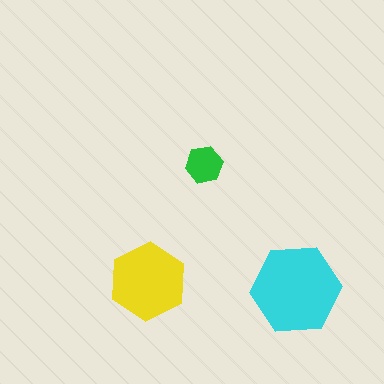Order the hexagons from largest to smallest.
the cyan one, the yellow one, the green one.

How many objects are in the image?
There are 3 objects in the image.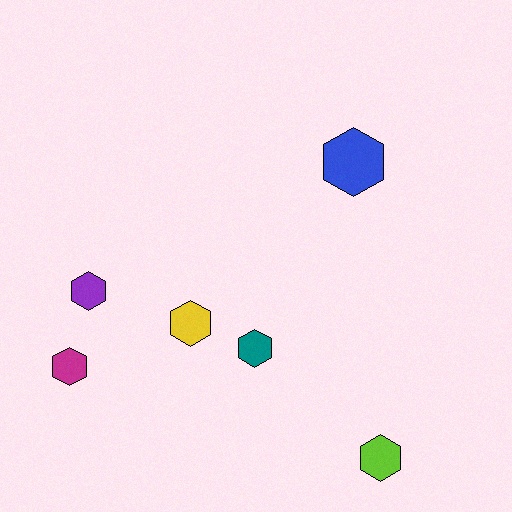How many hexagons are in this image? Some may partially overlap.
There are 6 hexagons.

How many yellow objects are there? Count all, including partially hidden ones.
There is 1 yellow object.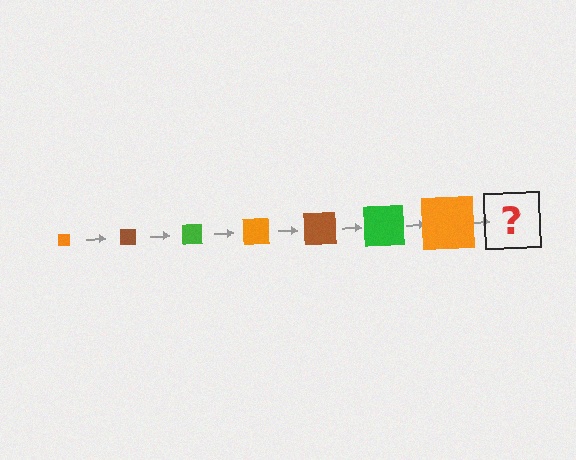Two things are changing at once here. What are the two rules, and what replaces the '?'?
The two rules are that the square grows larger each step and the color cycles through orange, brown, and green. The '?' should be a brown square, larger than the previous one.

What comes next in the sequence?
The next element should be a brown square, larger than the previous one.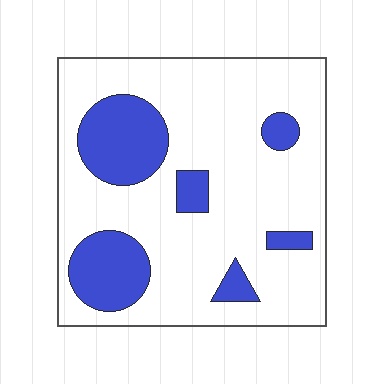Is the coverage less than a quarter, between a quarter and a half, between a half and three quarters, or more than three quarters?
Less than a quarter.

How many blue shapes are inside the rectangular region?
6.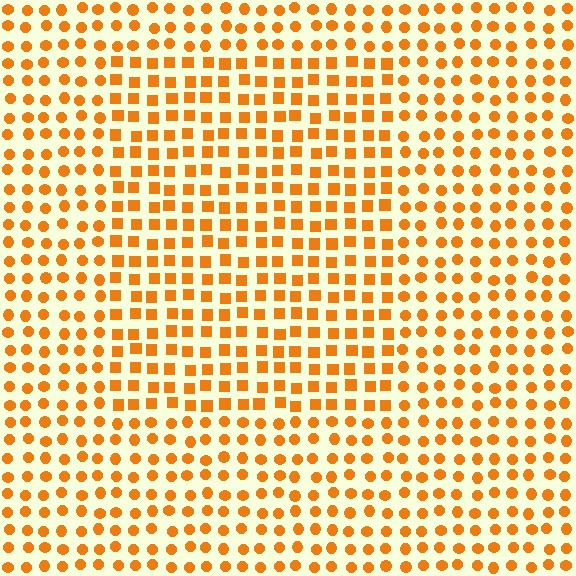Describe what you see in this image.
The image is filled with small orange elements arranged in a uniform grid. A rectangle-shaped region contains squares, while the surrounding area contains circles. The boundary is defined purely by the change in element shape.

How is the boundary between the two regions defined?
The boundary is defined by a change in element shape: squares inside vs. circles outside. All elements share the same color and spacing.